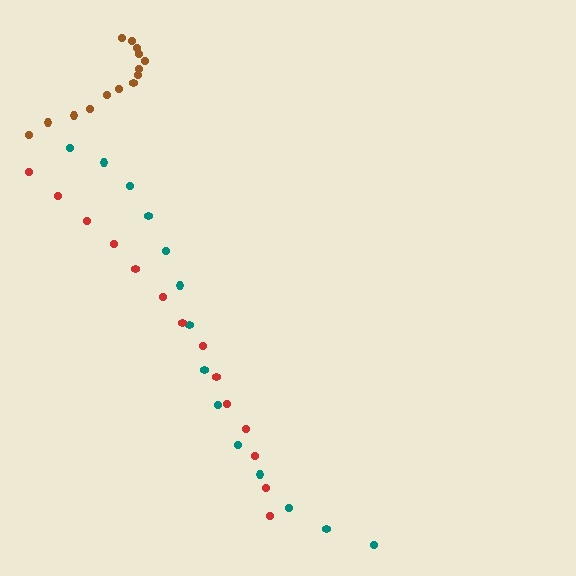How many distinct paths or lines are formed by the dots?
There are 3 distinct paths.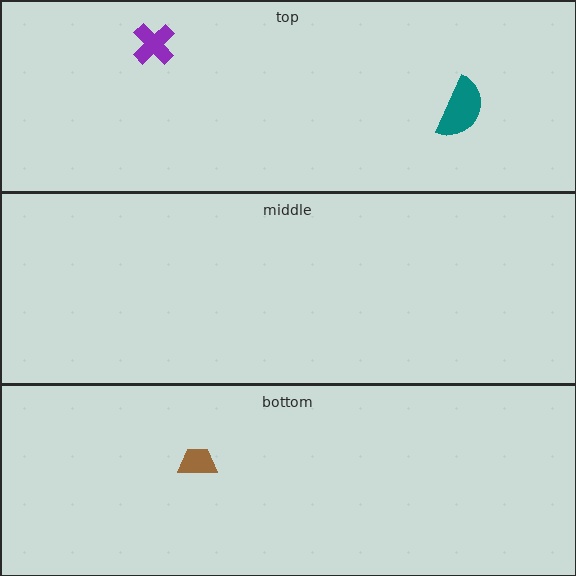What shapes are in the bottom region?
The brown trapezoid.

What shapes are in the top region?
The purple cross, the teal semicircle.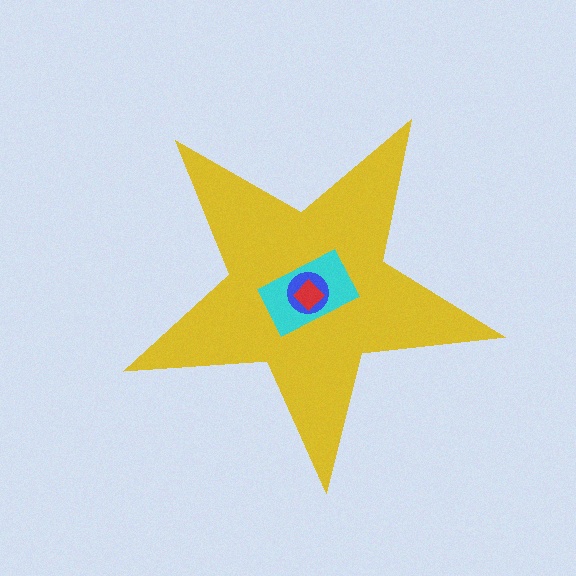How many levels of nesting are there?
4.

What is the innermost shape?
The red diamond.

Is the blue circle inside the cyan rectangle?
Yes.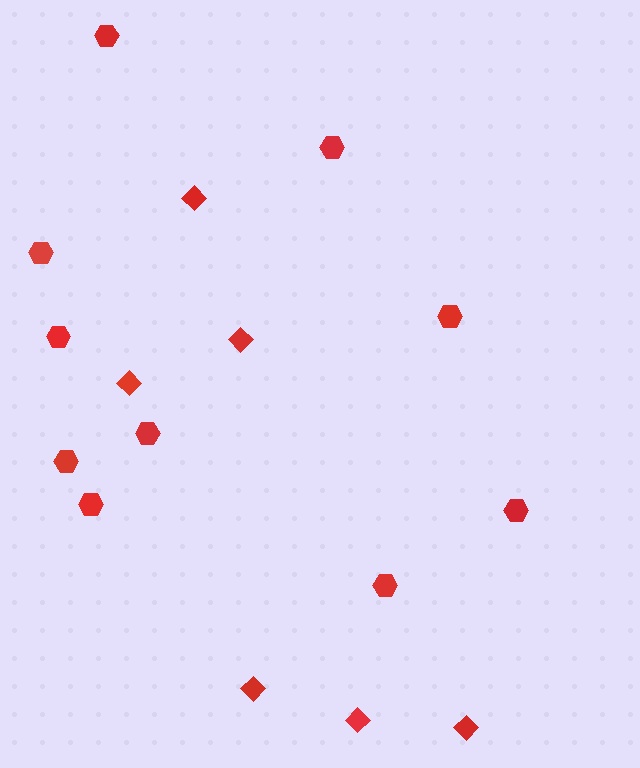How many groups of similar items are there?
There are 2 groups: one group of diamonds (6) and one group of hexagons (10).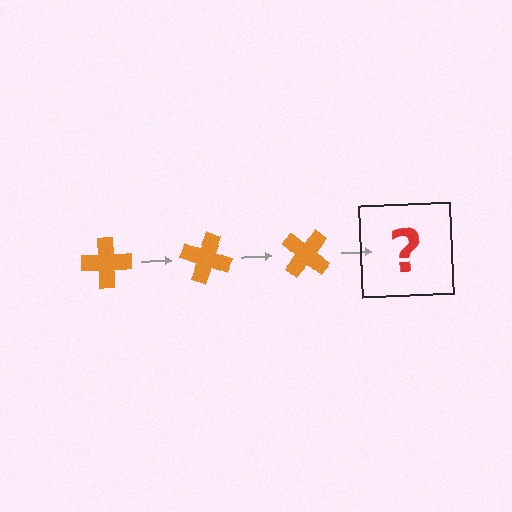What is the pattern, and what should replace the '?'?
The pattern is that the cross rotates 20 degrees each step. The '?' should be an orange cross rotated 60 degrees.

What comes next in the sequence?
The next element should be an orange cross rotated 60 degrees.